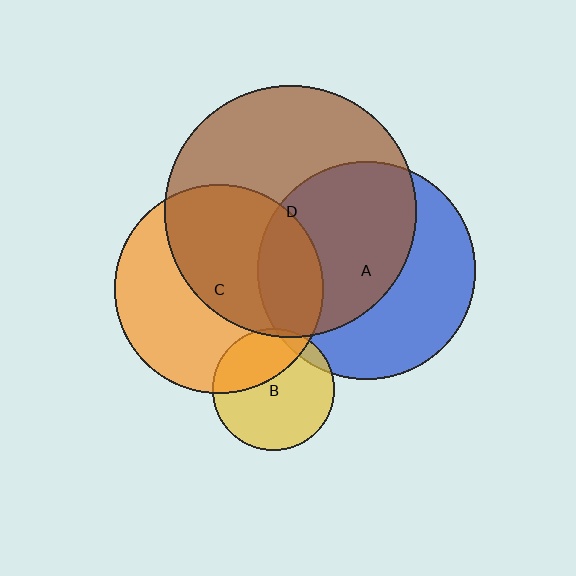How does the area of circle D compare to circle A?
Approximately 1.3 times.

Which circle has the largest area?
Circle D (brown).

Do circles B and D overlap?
Yes.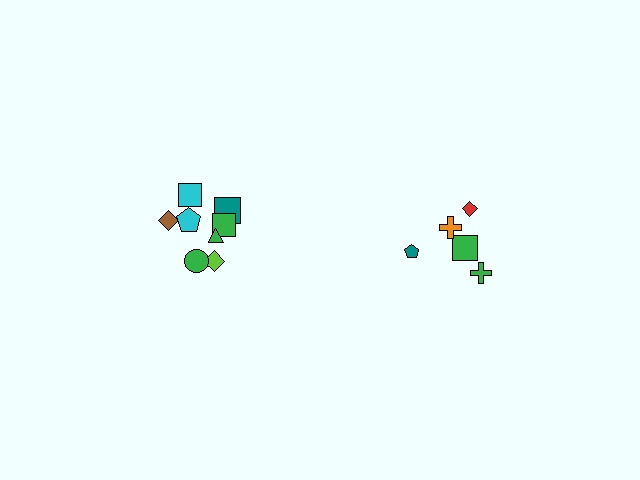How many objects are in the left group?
There are 8 objects.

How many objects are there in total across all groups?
There are 13 objects.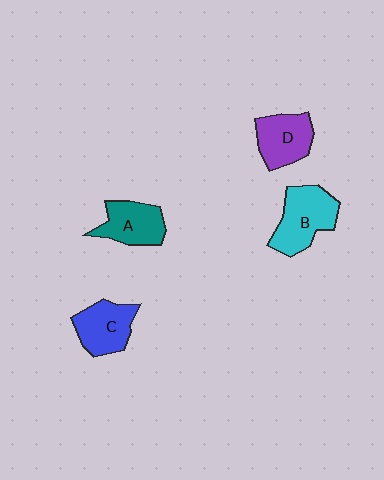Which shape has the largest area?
Shape B (cyan).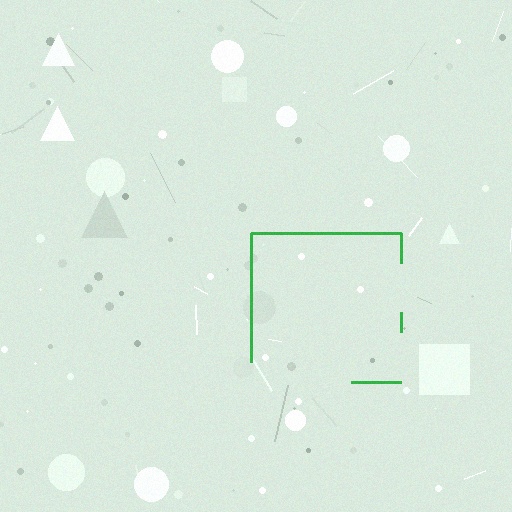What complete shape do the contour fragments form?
The contour fragments form a square.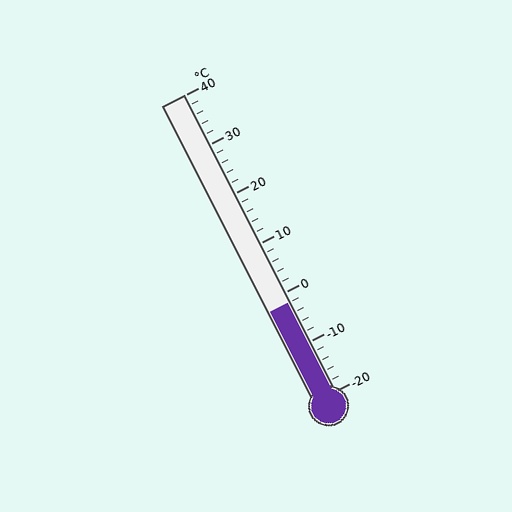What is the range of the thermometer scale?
The thermometer scale ranges from -20°C to 40°C.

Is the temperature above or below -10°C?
The temperature is above -10°C.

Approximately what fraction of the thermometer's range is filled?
The thermometer is filled to approximately 30% of its range.